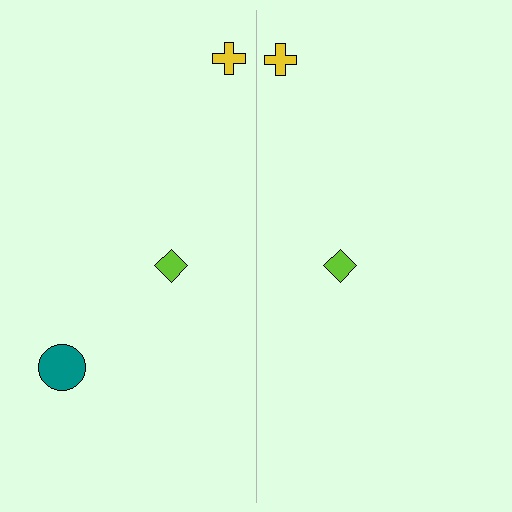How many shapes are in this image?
There are 5 shapes in this image.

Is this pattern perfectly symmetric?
No, the pattern is not perfectly symmetric. A teal circle is missing from the right side.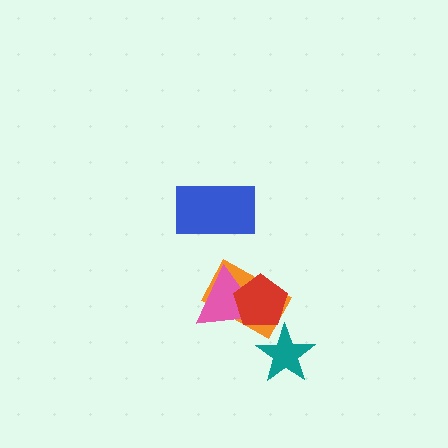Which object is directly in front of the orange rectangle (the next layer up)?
The pink triangle is directly in front of the orange rectangle.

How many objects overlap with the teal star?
0 objects overlap with the teal star.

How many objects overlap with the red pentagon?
2 objects overlap with the red pentagon.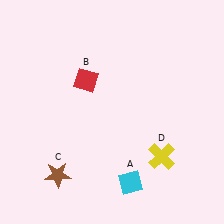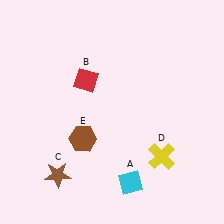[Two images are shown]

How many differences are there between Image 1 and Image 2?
There is 1 difference between the two images.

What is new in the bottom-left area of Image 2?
A brown hexagon (E) was added in the bottom-left area of Image 2.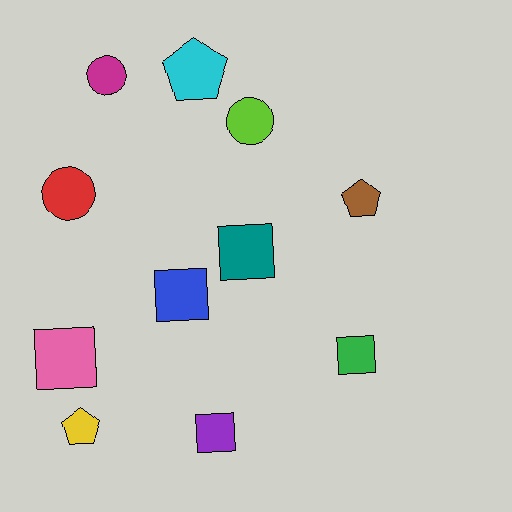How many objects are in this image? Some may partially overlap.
There are 11 objects.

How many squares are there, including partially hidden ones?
There are 5 squares.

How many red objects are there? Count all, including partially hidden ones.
There is 1 red object.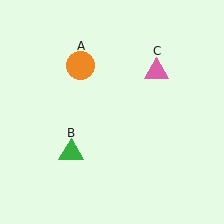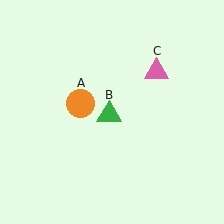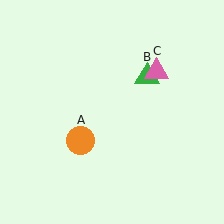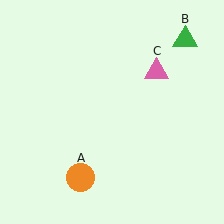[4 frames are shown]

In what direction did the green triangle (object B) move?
The green triangle (object B) moved up and to the right.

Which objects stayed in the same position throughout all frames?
Pink triangle (object C) remained stationary.